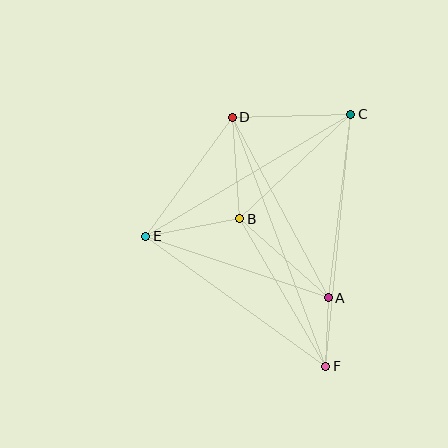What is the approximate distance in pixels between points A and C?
The distance between A and C is approximately 185 pixels.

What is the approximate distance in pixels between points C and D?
The distance between C and D is approximately 119 pixels.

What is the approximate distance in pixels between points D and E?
The distance between D and E is approximately 147 pixels.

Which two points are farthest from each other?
Points D and F are farthest from each other.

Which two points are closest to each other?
Points A and F are closest to each other.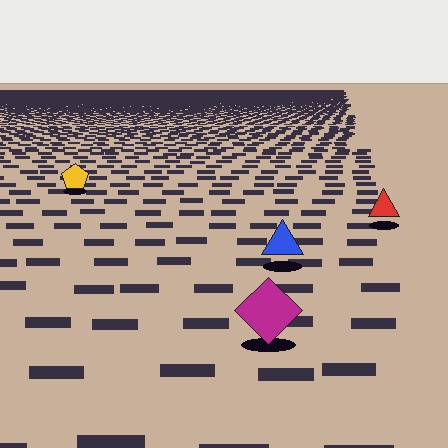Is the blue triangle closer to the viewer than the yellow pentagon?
Yes. The blue triangle is closer — you can tell from the texture gradient: the ground texture is coarser near it.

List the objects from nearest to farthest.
From nearest to farthest: the magenta diamond, the blue triangle, the red triangle, the yellow pentagon.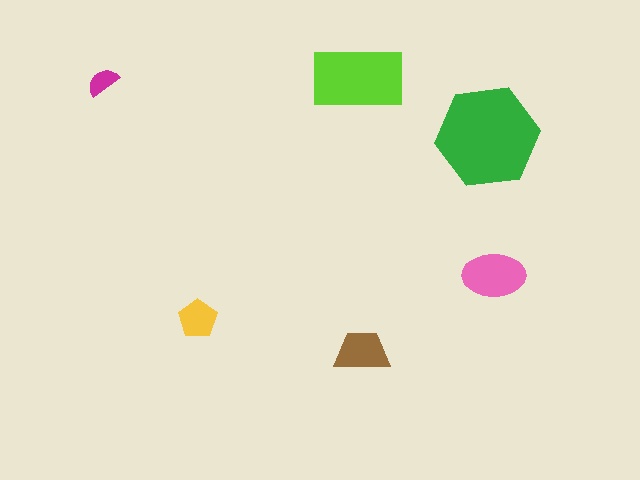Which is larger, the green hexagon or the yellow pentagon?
The green hexagon.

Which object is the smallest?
The magenta semicircle.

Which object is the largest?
The green hexagon.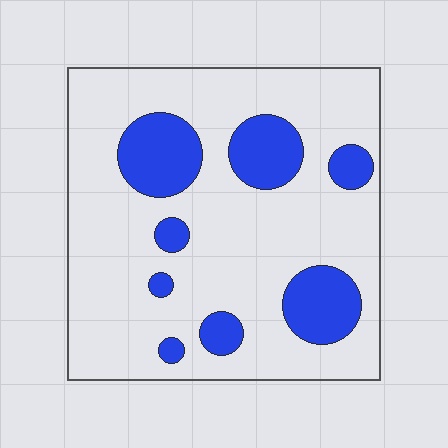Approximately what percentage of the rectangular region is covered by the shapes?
Approximately 20%.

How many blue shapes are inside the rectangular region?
8.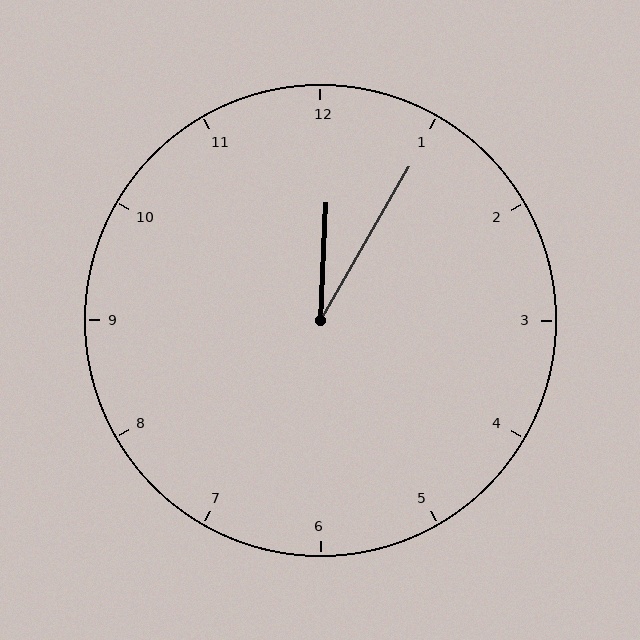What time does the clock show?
12:05.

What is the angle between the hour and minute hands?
Approximately 28 degrees.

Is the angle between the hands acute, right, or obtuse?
It is acute.